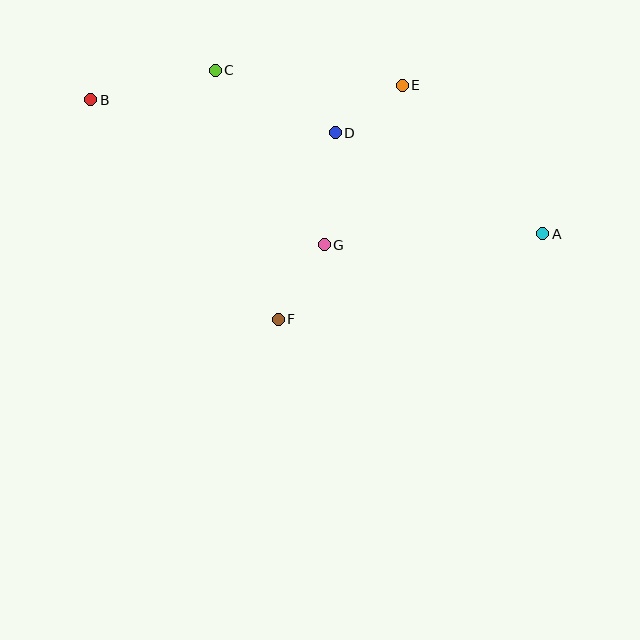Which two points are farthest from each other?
Points A and B are farthest from each other.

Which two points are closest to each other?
Points D and E are closest to each other.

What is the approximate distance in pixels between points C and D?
The distance between C and D is approximately 135 pixels.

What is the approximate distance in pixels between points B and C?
The distance between B and C is approximately 128 pixels.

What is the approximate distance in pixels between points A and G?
The distance between A and G is approximately 219 pixels.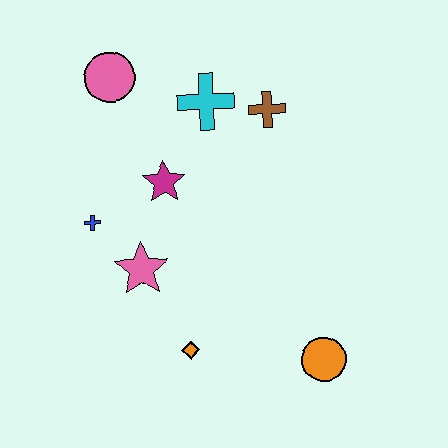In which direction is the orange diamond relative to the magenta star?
The orange diamond is below the magenta star.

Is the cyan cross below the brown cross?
No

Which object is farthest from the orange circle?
The pink circle is farthest from the orange circle.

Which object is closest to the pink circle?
The cyan cross is closest to the pink circle.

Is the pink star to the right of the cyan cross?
No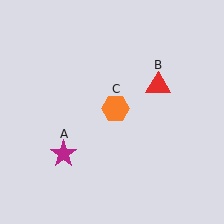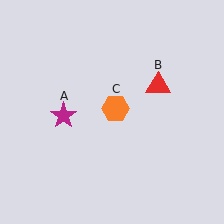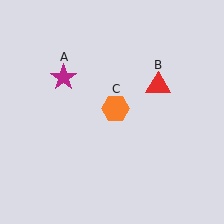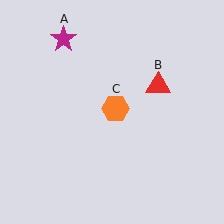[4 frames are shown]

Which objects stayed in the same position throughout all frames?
Red triangle (object B) and orange hexagon (object C) remained stationary.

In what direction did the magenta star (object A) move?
The magenta star (object A) moved up.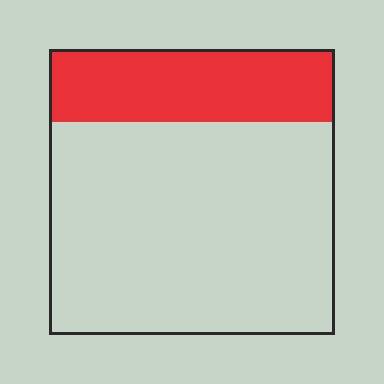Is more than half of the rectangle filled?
No.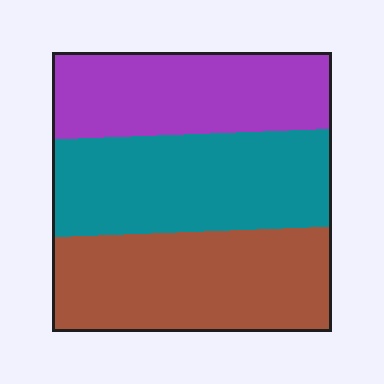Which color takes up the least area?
Purple, at roughly 30%.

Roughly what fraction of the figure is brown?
Brown takes up about three eighths (3/8) of the figure.